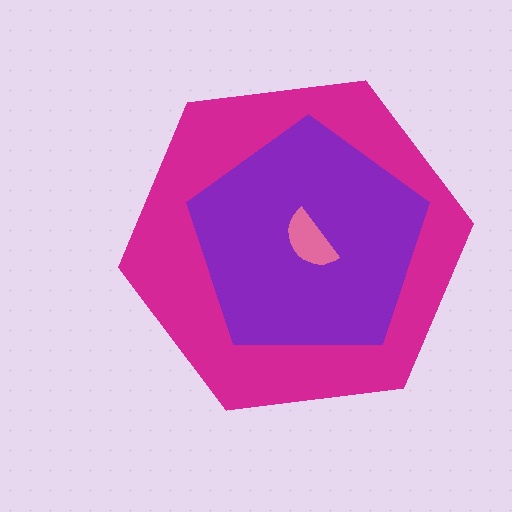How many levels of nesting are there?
3.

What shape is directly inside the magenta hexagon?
The purple pentagon.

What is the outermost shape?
The magenta hexagon.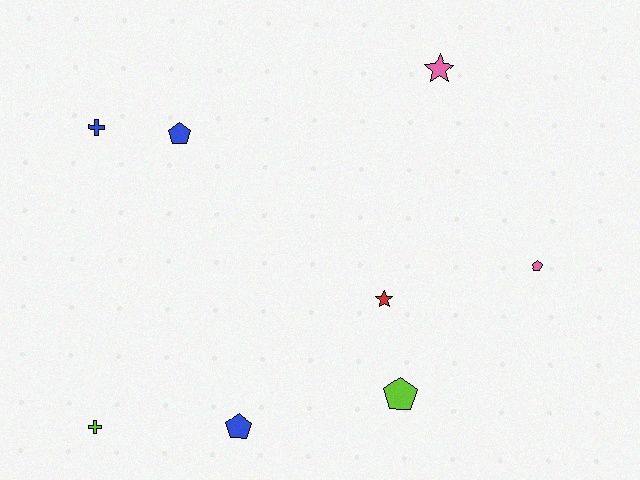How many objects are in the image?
There are 8 objects.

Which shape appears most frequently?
Pentagon, with 4 objects.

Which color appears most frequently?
Blue, with 3 objects.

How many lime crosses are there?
There is 1 lime cross.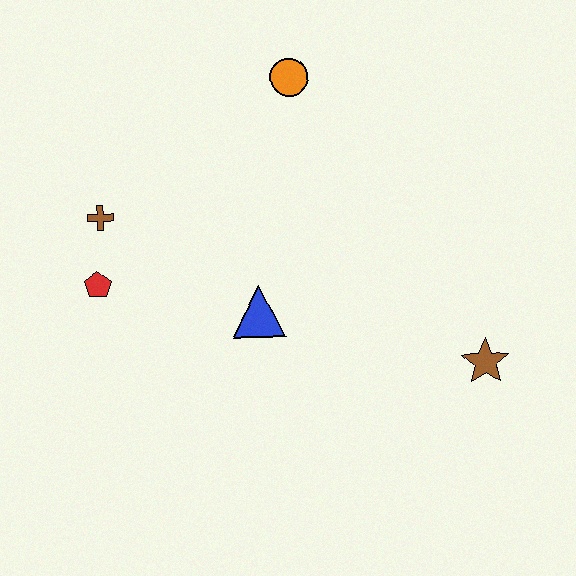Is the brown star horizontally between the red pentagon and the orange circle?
No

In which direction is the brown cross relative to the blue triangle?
The brown cross is to the left of the blue triangle.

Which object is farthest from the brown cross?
The brown star is farthest from the brown cross.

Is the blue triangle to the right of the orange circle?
No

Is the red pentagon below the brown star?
No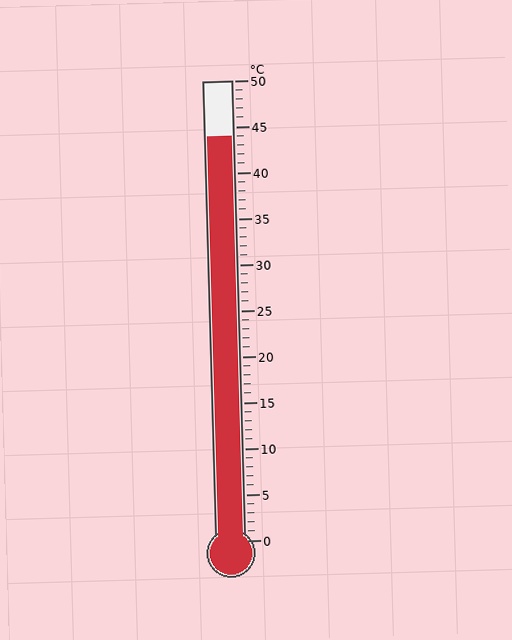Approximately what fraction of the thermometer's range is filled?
The thermometer is filled to approximately 90% of its range.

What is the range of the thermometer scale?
The thermometer scale ranges from 0°C to 50°C.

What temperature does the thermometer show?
The thermometer shows approximately 44°C.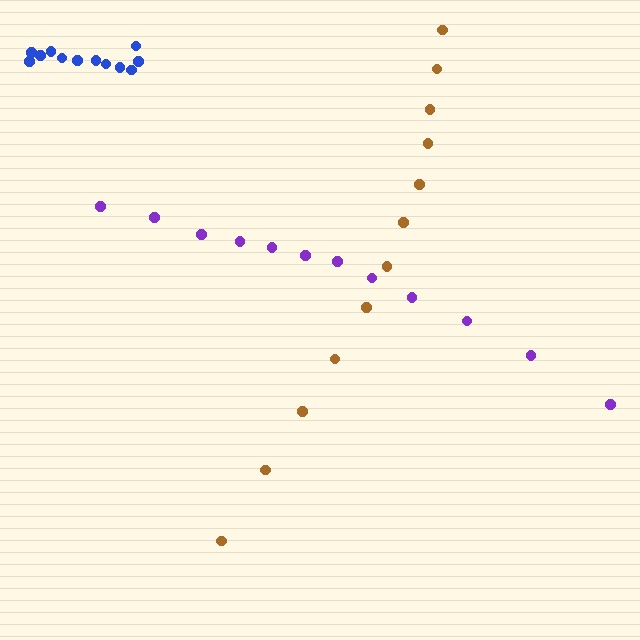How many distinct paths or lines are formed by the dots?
There are 3 distinct paths.